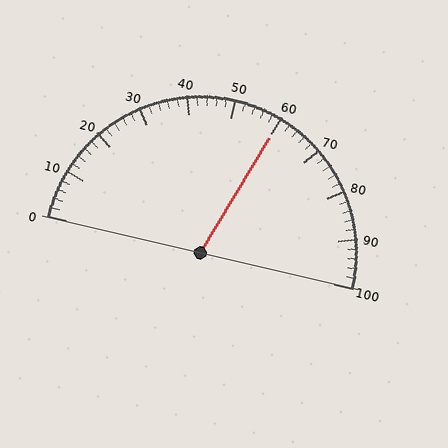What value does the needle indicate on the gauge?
The needle indicates approximately 60.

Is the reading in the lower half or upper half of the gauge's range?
The reading is in the upper half of the range (0 to 100).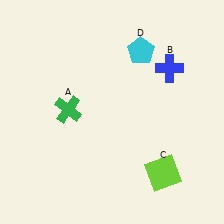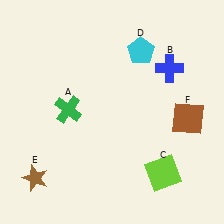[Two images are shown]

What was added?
A brown star (E), a brown square (F) were added in Image 2.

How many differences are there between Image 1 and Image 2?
There are 2 differences between the two images.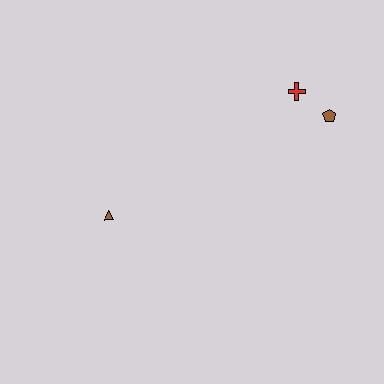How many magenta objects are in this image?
There are no magenta objects.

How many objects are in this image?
There are 3 objects.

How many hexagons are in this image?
There are no hexagons.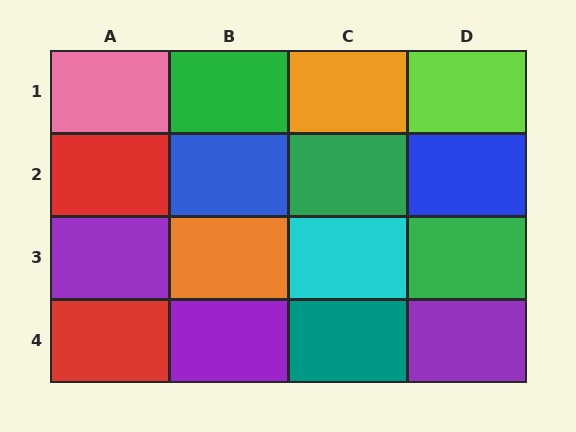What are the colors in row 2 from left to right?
Red, blue, green, blue.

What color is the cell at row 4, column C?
Teal.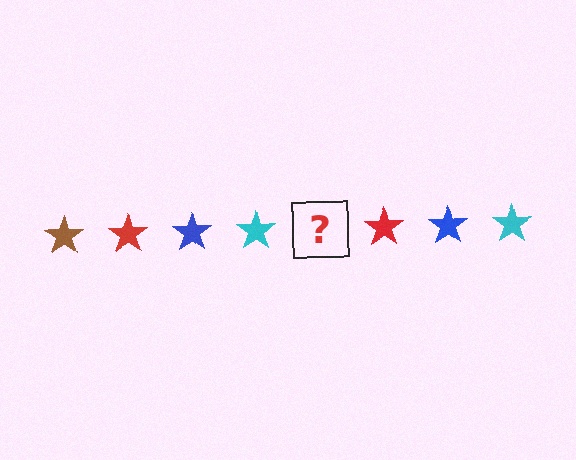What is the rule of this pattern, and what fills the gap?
The rule is that the pattern cycles through brown, red, blue, cyan stars. The gap should be filled with a brown star.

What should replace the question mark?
The question mark should be replaced with a brown star.